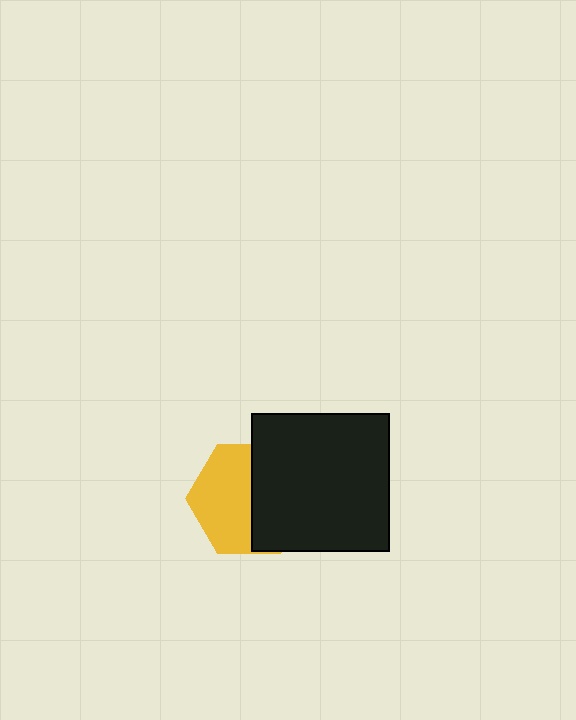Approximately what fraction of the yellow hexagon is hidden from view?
Roughly 47% of the yellow hexagon is hidden behind the black square.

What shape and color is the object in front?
The object in front is a black square.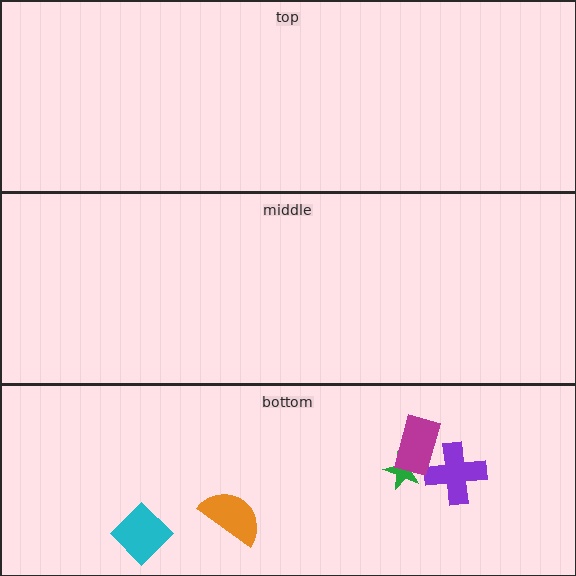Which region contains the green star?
The bottom region.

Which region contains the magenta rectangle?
The bottom region.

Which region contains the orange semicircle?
The bottom region.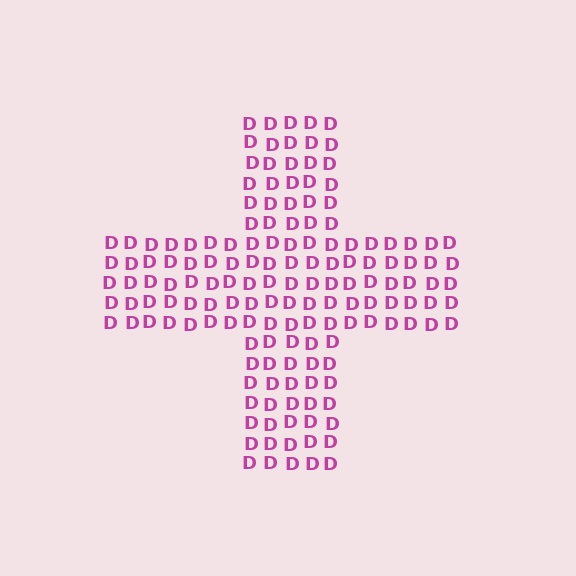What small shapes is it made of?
It is made of small letter D's.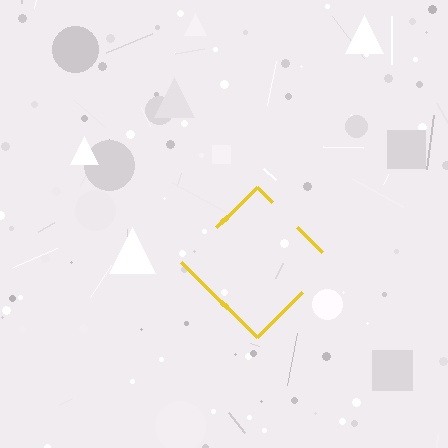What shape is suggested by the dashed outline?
The dashed outline suggests a diamond.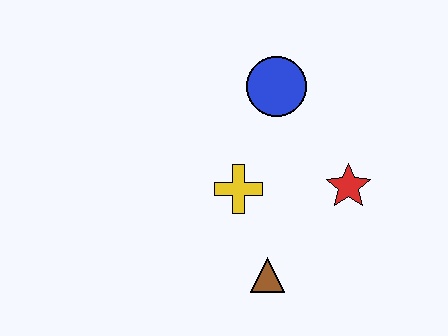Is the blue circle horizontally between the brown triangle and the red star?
Yes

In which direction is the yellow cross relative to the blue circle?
The yellow cross is below the blue circle.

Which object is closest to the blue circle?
The yellow cross is closest to the blue circle.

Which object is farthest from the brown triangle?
The blue circle is farthest from the brown triangle.